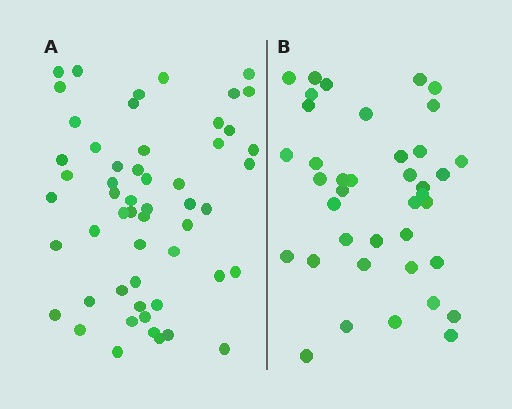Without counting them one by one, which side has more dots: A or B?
Region A (the left region) has more dots.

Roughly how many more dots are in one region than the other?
Region A has approximately 15 more dots than region B.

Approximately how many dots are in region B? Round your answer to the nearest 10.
About 40 dots. (The exact count is 39, which rounds to 40.)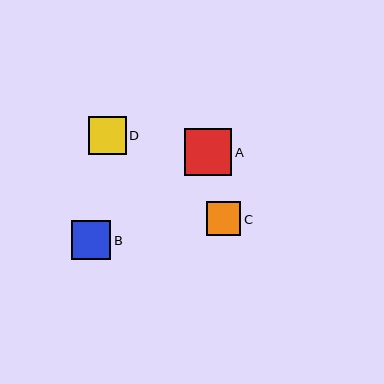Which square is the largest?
Square A is the largest with a size of approximately 48 pixels.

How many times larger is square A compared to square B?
Square A is approximately 1.2 times the size of square B.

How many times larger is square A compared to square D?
Square A is approximately 1.3 times the size of square D.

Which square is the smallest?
Square C is the smallest with a size of approximately 35 pixels.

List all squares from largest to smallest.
From largest to smallest: A, B, D, C.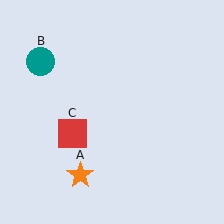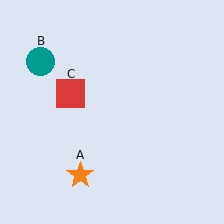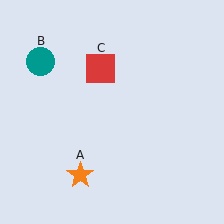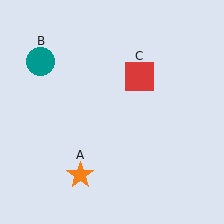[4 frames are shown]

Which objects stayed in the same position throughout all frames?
Orange star (object A) and teal circle (object B) remained stationary.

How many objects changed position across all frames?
1 object changed position: red square (object C).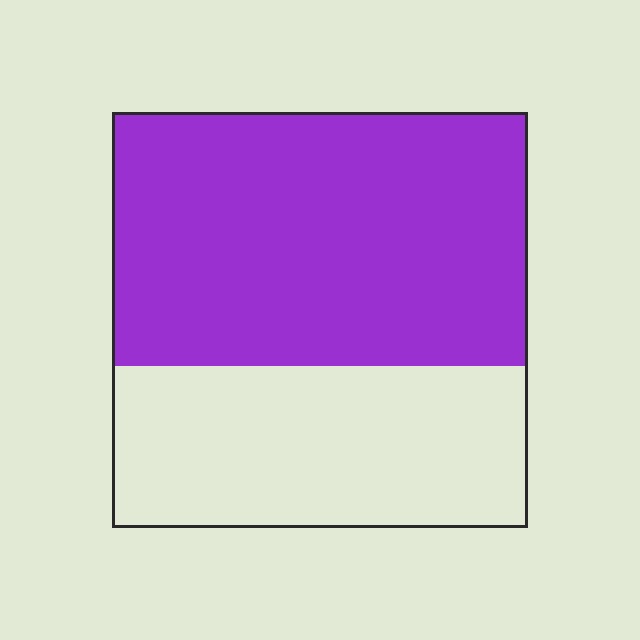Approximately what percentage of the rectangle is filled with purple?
Approximately 60%.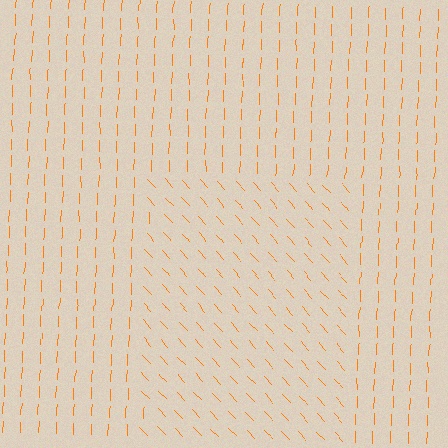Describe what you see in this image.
The image is filled with small orange line segments. A rectangle region in the image has lines oriented differently from the surrounding lines, creating a visible texture boundary.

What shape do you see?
I see a rectangle.